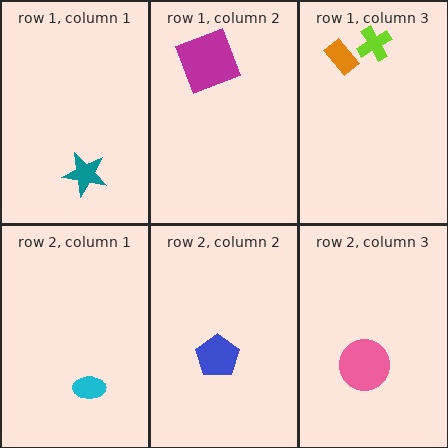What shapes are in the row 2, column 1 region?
The cyan ellipse.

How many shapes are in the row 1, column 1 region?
1.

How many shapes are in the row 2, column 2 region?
1.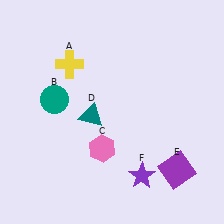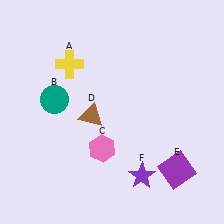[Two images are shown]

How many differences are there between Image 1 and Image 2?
There is 1 difference between the two images.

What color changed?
The triangle (D) changed from teal in Image 1 to brown in Image 2.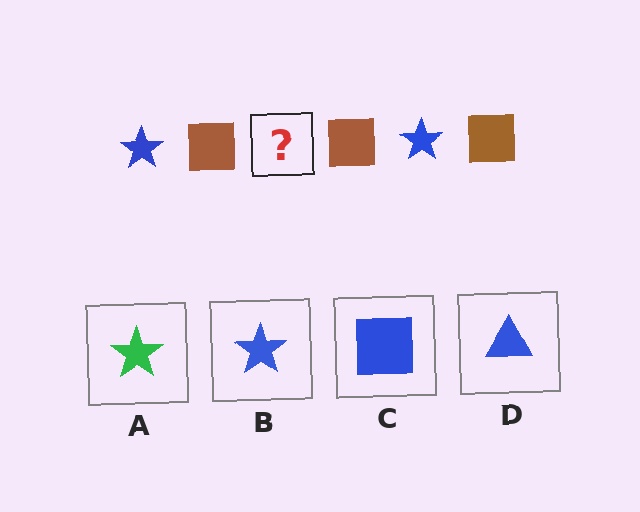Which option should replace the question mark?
Option B.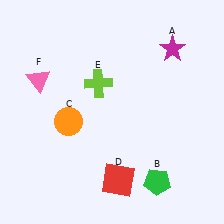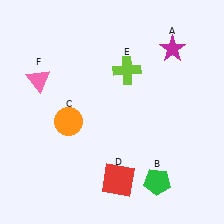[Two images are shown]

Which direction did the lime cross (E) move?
The lime cross (E) moved right.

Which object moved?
The lime cross (E) moved right.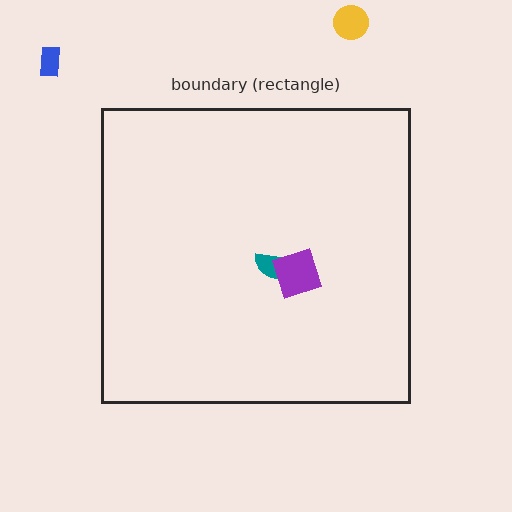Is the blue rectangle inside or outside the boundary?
Outside.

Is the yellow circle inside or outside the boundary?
Outside.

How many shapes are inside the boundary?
2 inside, 2 outside.